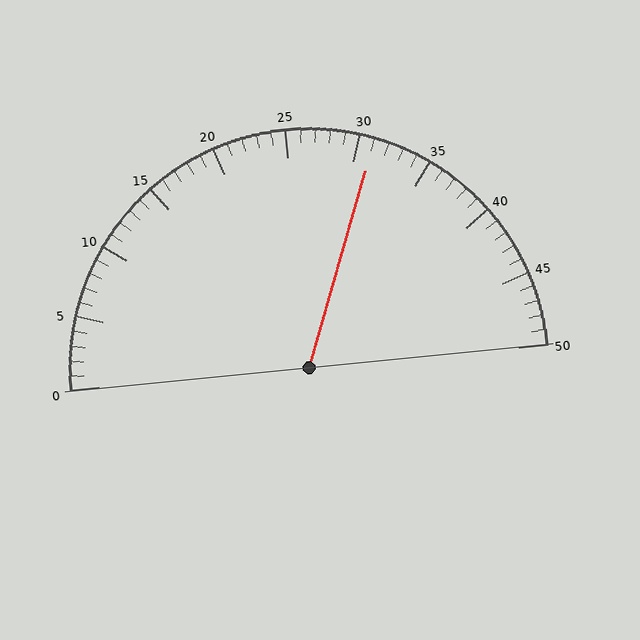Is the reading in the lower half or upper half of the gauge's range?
The reading is in the upper half of the range (0 to 50).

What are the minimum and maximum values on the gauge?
The gauge ranges from 0 to 50.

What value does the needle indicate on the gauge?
The needle indicates approximately 31.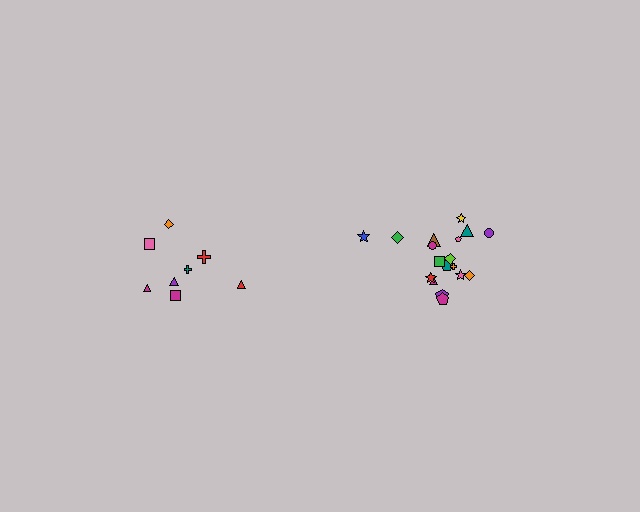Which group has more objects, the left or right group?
The right group.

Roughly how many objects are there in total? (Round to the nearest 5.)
Roughly 25 objects in total.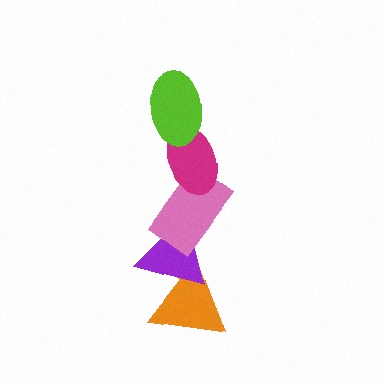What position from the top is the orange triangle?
The orange triangle is 5th from the top.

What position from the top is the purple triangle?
The purple triangle is 4th from the top.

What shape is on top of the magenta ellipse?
The lime ellipse is on top of the magenta ellipse.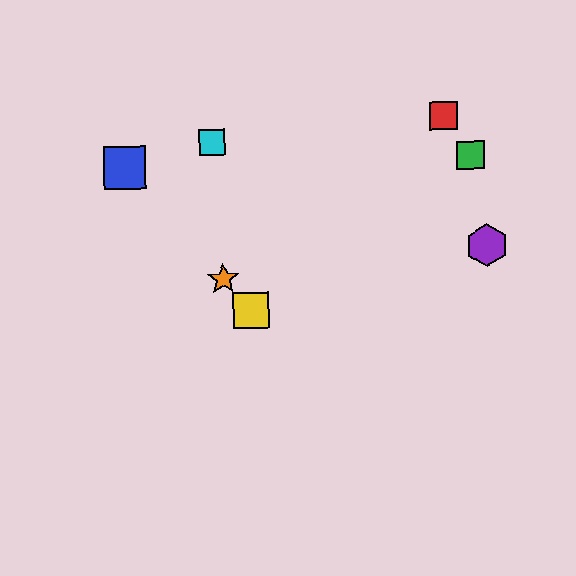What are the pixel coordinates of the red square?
The red square is at (443, 116).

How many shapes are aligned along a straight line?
3 shapes (the blue square, the yellow square, the orange star) are aligned along a straight line.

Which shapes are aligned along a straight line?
The blue square, the yellow square, the orange star are aligned along a straight line.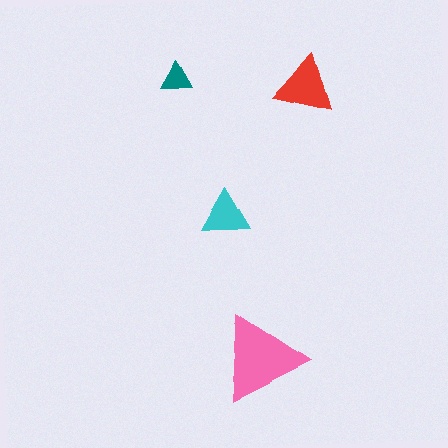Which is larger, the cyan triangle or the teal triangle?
The cyan one.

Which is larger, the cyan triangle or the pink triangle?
The pink one.